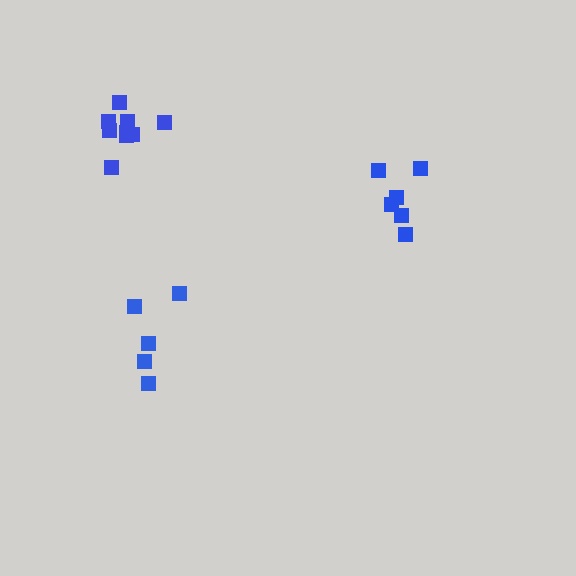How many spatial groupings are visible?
There are 3 spatial groupings.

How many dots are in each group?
Group 1: 5 dots, Group 2: 9 dots, Group 3: 6 dots (20 total).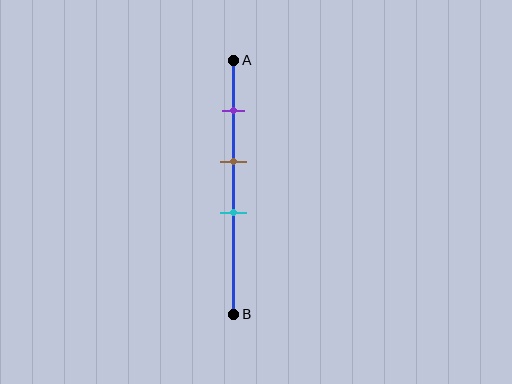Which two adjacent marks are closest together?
The brown and cyan marks are the closest adjacent pair.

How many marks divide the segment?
There are 3 marks dividing the segment.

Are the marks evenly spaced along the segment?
Yes, the marks are approximately evenly spaced.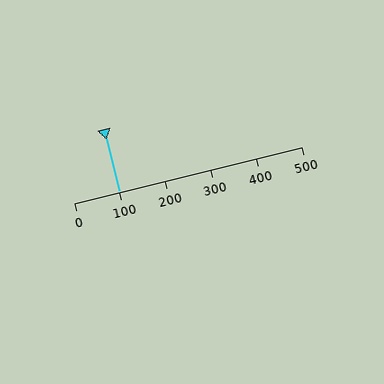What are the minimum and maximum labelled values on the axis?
The axis runs from 0 to 500.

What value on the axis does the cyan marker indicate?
The marker indicates approximately 100.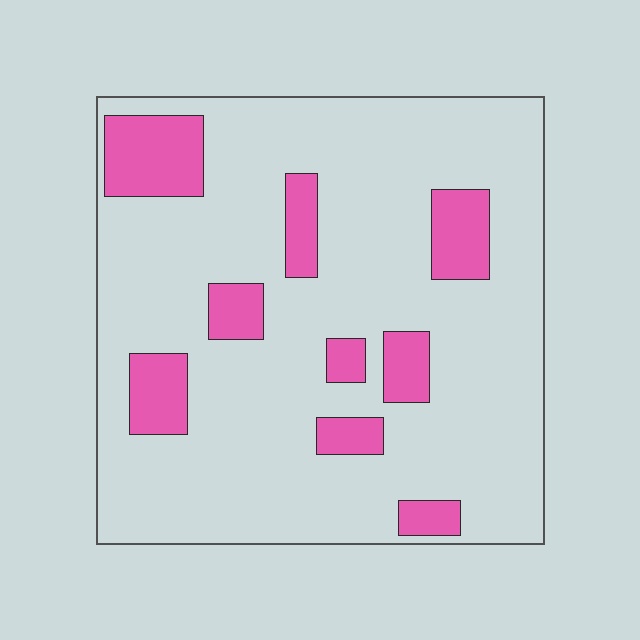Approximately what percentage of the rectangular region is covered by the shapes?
Approximately 15%.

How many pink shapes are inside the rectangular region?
9.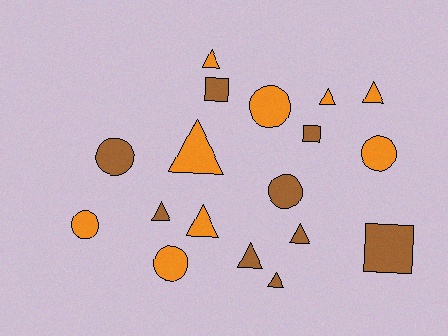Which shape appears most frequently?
Triangle, with 9 objects.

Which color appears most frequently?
Brown, with 9 objects.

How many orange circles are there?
There are 4 orange circles.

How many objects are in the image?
There are 18 objects.